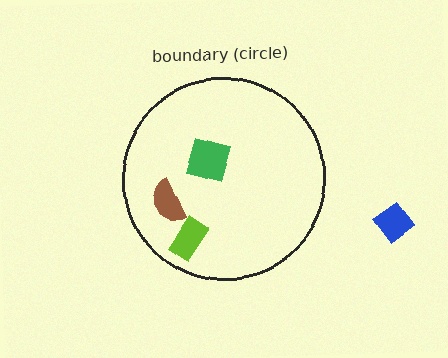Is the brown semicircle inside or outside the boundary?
Inside.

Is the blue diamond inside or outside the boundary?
Outside.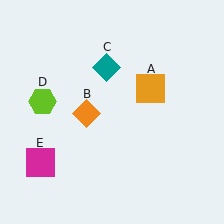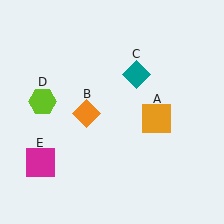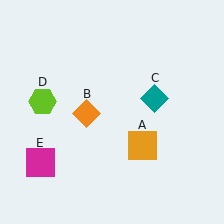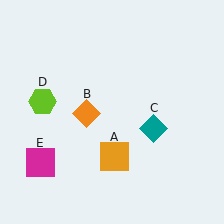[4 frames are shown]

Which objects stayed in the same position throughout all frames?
Orange diamond (object B) and lime hexagon (object D) and magenta square (object E) remained stationary.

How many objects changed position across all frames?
2 objects changed position: orange square (object A), teal diamond (object C).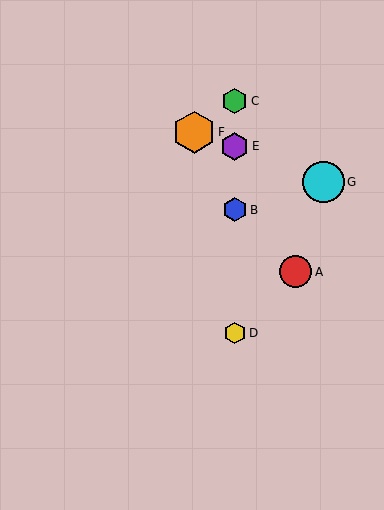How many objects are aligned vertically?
4 objects (B, C, D, E) are aligned vertically.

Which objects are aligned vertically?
Objects B, C, D, E are aligned vertically.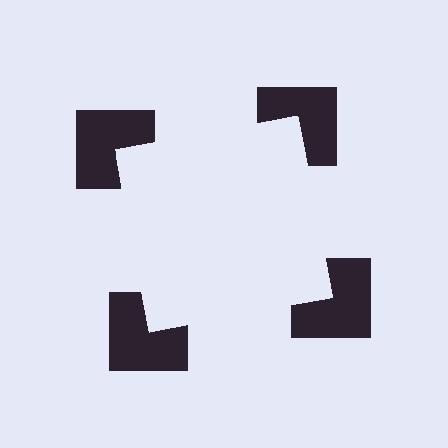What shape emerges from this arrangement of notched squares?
An illusory square — its edges are inferred from the aligned wedge cuts in the notched squares, not physically drawn.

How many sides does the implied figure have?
4 sides.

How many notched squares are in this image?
There are 4 — one at each vertex of the illusory square.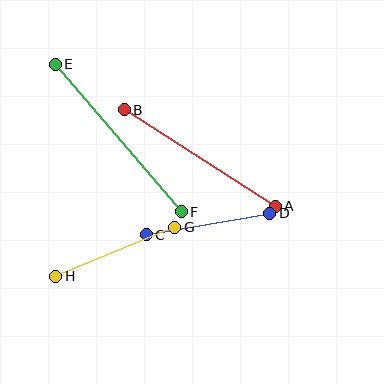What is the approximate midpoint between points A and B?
The midpoint is at approximately (200, 158) pixels.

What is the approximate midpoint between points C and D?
The midpoint is at approximately (208, 224) pixels.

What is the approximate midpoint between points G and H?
The midpoint is at approximately (115, 252) pixels.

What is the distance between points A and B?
The distance is approximately 179 pixels.